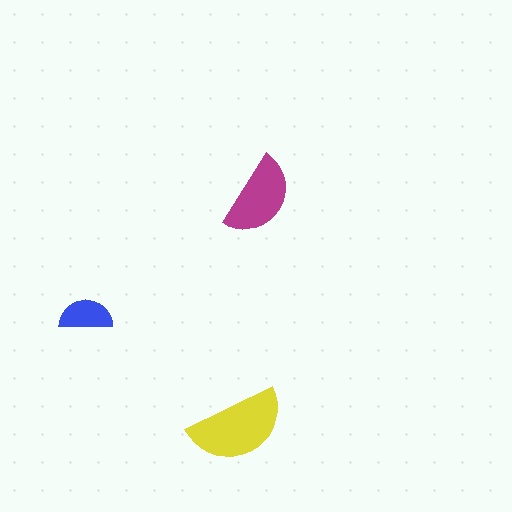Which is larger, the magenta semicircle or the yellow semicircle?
The yellow one.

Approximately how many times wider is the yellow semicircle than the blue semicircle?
About 2 times wider.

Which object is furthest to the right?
The magenta semicircle is rightmost.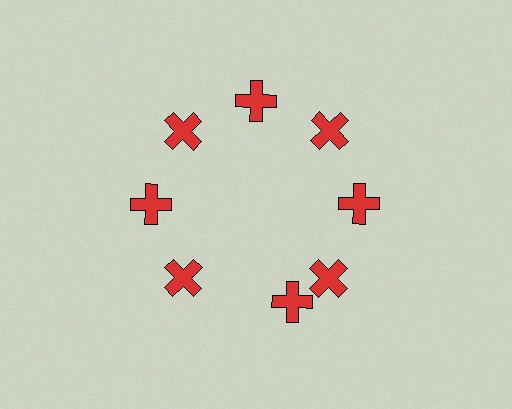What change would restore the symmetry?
The symmetry would be restored by rotating it back into even spacing with its neighbors so that all 8 crosses sit at equal angles and equal distance from the center.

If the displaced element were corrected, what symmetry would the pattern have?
It would have 8-fold rotational symmetry — the pattern would map onto itself every 45 degrees.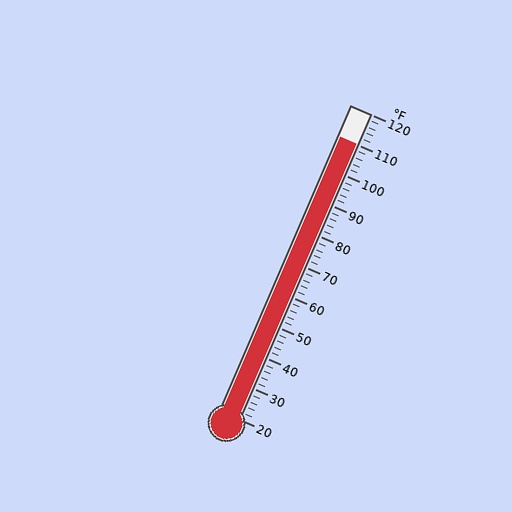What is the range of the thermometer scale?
The thermometer scale ranges from 20°F to 120°F.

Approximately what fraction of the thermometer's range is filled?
The thermometer is filled to approximately 90% of its range.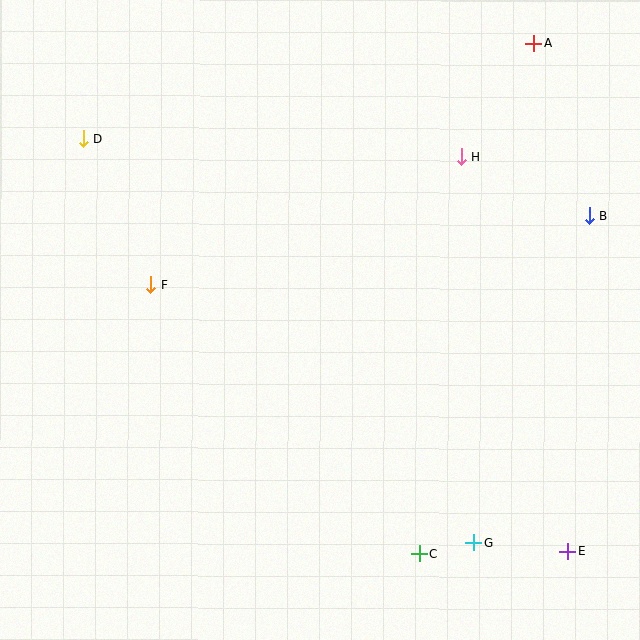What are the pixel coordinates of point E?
Point E is at (568, 551).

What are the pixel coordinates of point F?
Point F is at (151, 285).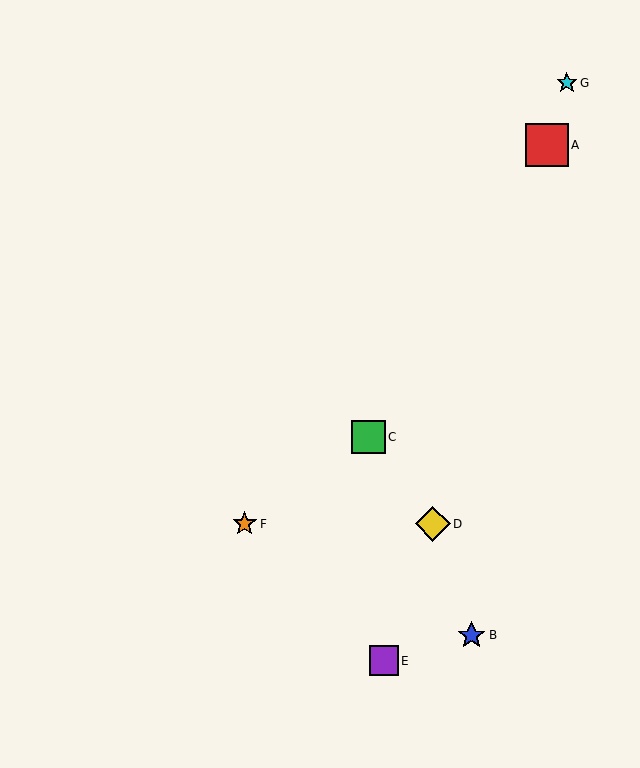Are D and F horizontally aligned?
Yes, both are at y≈524.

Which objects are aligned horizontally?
Objects D, F are aligned horizontally.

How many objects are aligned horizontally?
2 objects (D, F) are aligned horizontally.